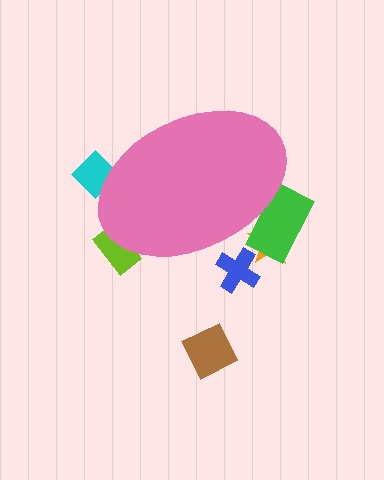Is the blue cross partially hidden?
Yes, the blue cross is partially hidden behind the pink ellipse.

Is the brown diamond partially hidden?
No, the brown diamond is fully visible.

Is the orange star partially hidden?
Yes, the orange star is partially hidden behind the pink ellipse.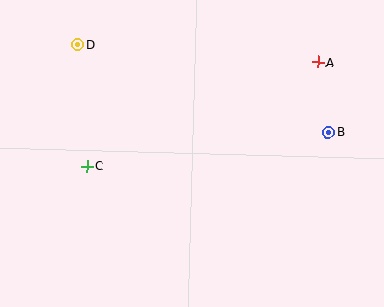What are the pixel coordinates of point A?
Point A is at (318, 62).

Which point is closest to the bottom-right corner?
Point B is closest to the bottom-right corner.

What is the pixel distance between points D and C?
The distance between D and C is 122 pixels.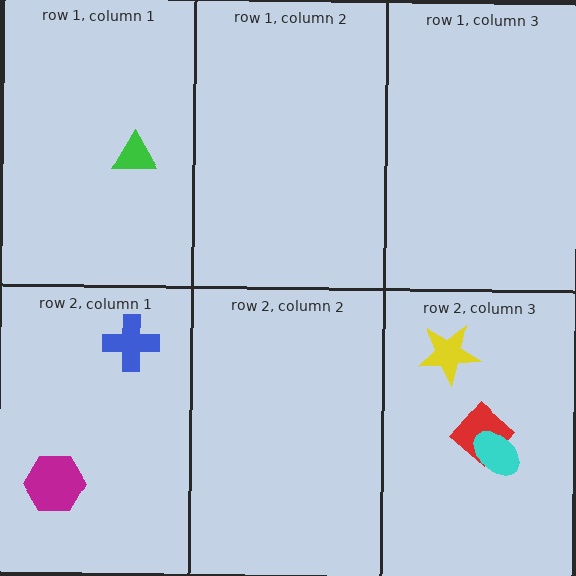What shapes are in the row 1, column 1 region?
The green triangle.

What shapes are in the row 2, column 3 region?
The yellow star, the red diamond, the cyan ellipse.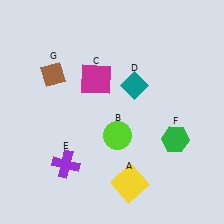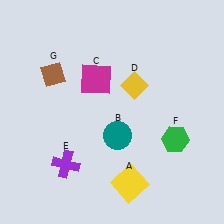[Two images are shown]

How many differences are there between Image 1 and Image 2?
There are 2 differences between the two images.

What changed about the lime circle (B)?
In Image 1, B is lime. In Image 2, it changed to teal.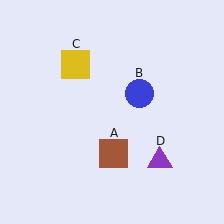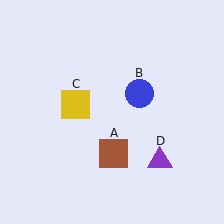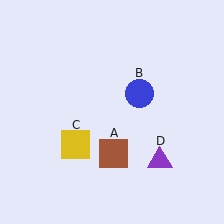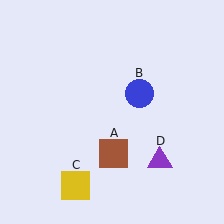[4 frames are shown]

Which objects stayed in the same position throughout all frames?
Brown square (object A) and blue circle (object B) and purple triangle (object D) remained stationary.